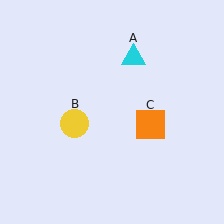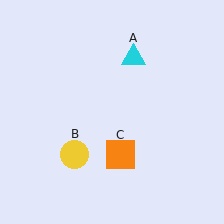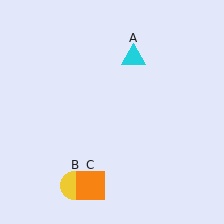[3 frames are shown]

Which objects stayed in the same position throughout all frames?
Cyan triangle (object A) remained stationary.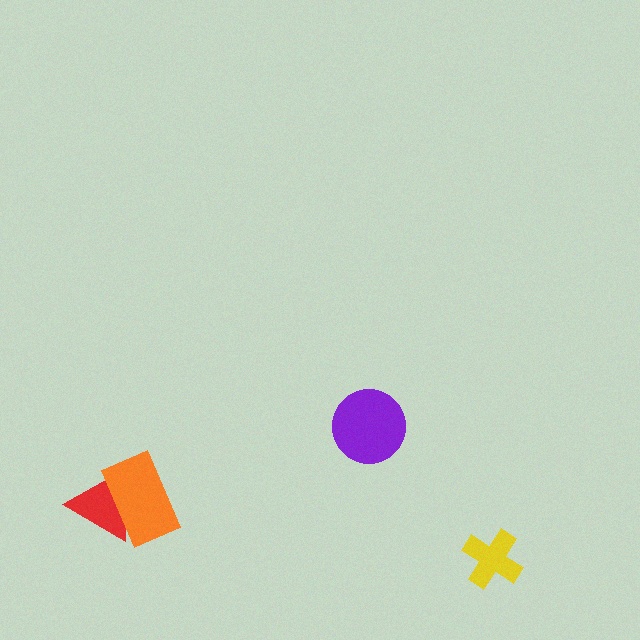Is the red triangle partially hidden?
Yes, it is partially covered by another shape.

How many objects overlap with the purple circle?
0 objects overlap with the purple circle.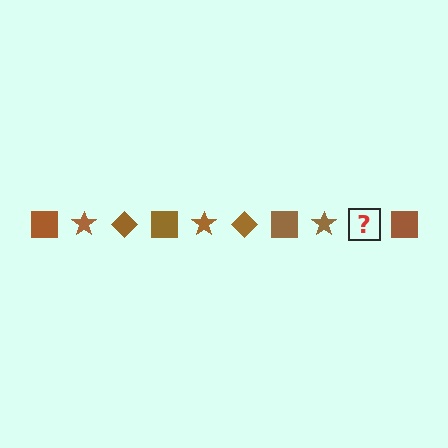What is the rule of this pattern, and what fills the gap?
The rule is that the pattern cycles through square, star, diamond shapes in brown. The gap should be filled with a brown diamond.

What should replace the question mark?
The question mark should be replaced with a brown diamond.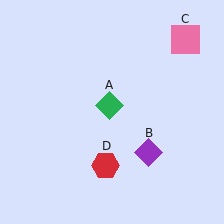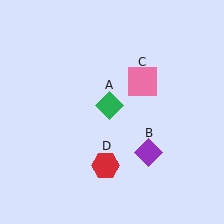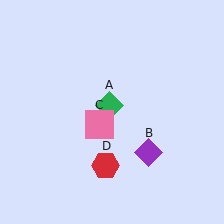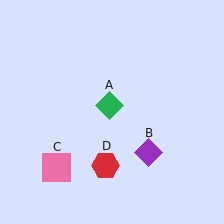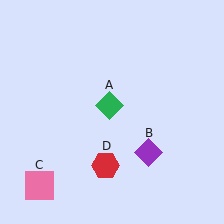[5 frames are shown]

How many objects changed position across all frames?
1 object changed position: pink square (object C).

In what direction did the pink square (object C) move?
The pink square (object C) moved down and to the left.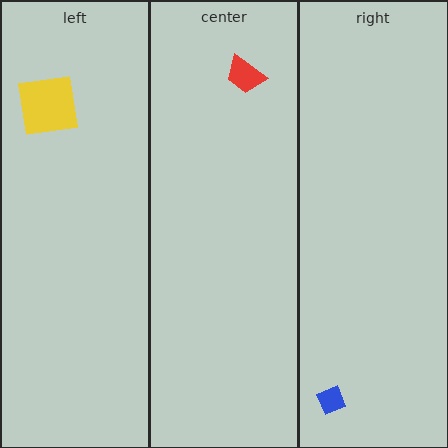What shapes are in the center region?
The red trapezoid.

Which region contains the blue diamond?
The right region.